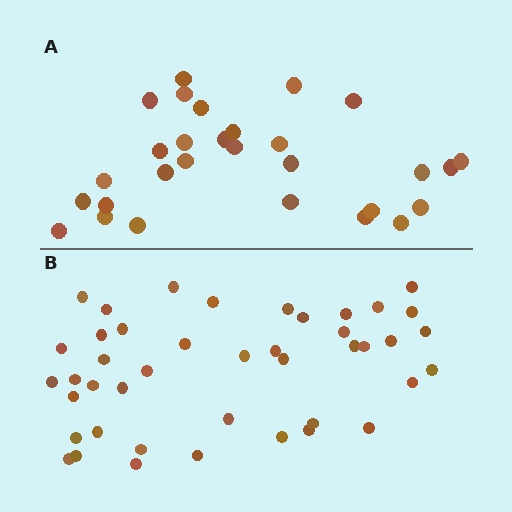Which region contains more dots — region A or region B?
Region B (the bottom region) has more dots.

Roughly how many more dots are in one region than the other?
Region B has approximately 15 more dots than region A.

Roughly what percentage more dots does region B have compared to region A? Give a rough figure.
About 50% more.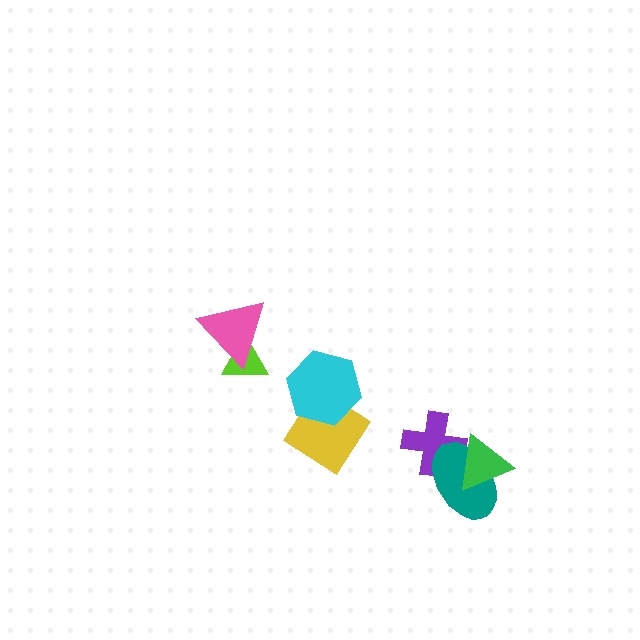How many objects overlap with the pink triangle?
1 object overlaps with the pink triangle.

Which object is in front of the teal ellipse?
The green triangle is in front of the teal ellipse.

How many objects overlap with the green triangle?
2 objects overlap with the green triangle.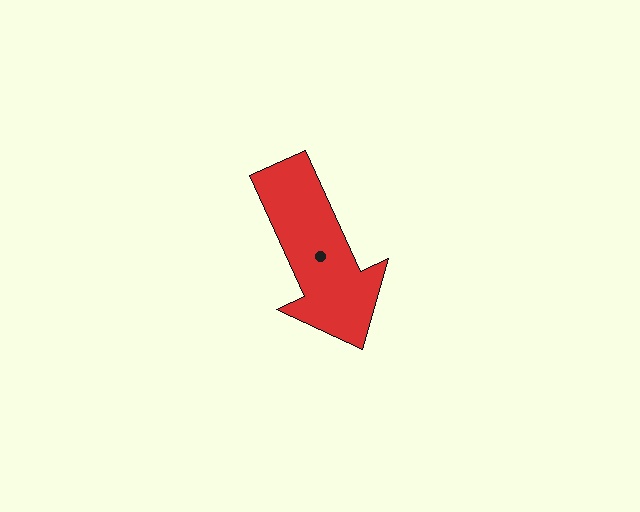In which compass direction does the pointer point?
Southeast.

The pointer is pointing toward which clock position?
Roughly 5 o'clock.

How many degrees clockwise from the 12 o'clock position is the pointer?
Approximately 155 degrees.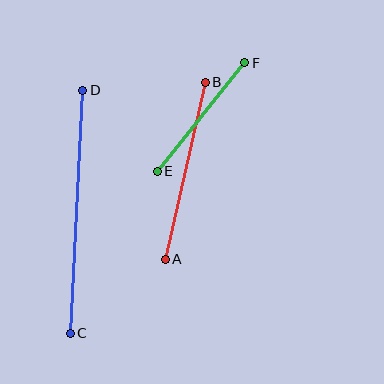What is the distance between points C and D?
The distance is approximately 243 pixels.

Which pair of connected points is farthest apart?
Points C and D are farthest apart.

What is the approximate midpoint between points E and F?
The midpoint is at approximately (201, 117) pixels.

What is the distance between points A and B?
The distance is approximately 181 pixels.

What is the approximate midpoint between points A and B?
The midpoint is at approximately (185, 171) pixels.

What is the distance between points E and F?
The distance is approximately 139 pixels.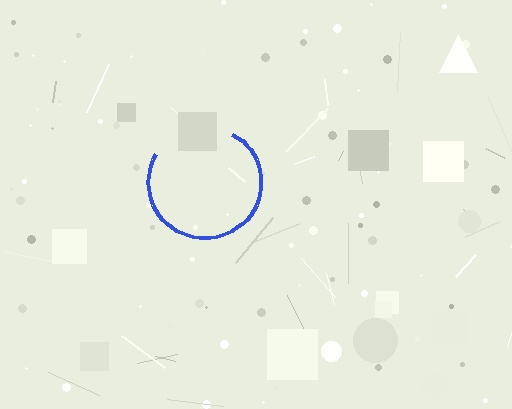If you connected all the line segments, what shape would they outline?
They would outline a circle.